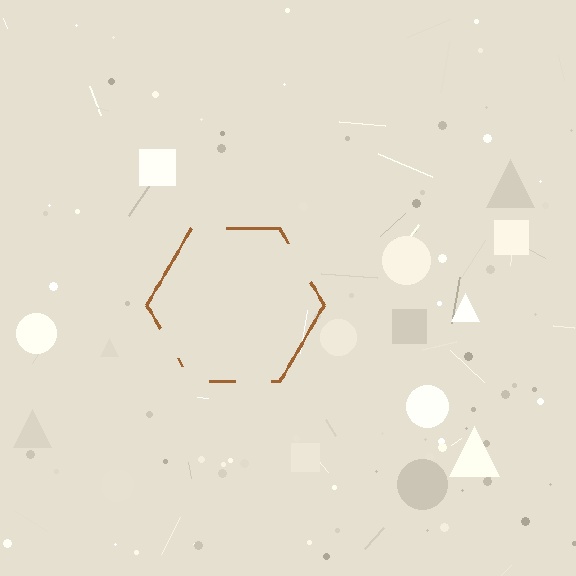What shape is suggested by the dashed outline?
The dashed outline suggests a hexagon.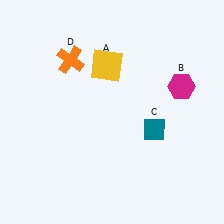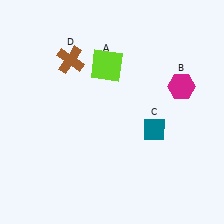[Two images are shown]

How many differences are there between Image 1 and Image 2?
There are 2 differences between the two images.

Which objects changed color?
A changed from yellow to lime. D changed from orange to brown.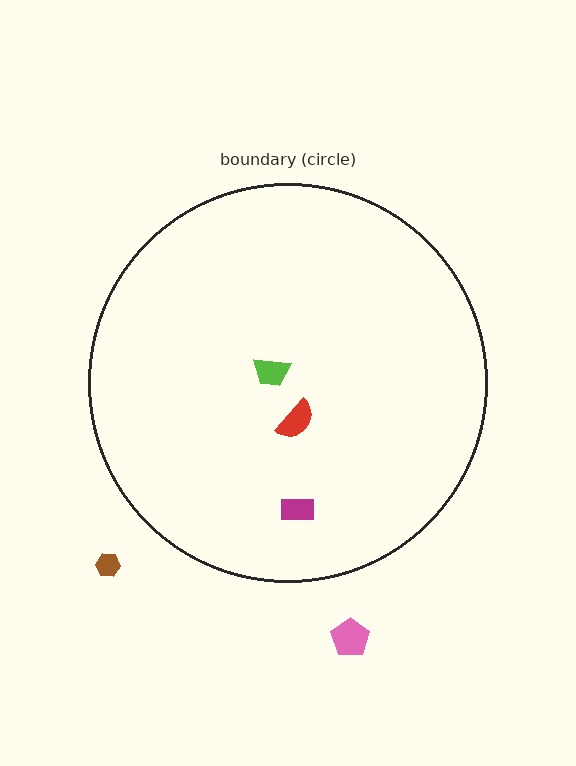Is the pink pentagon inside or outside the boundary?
Outside.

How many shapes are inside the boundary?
3 inside, 2 outside.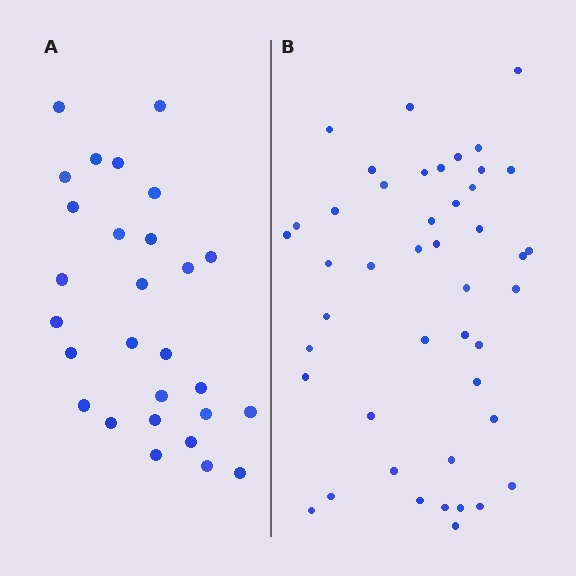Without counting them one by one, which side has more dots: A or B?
Region B (the right region) has more dots.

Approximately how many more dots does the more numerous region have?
Region B has approximately 15 more dots than region A.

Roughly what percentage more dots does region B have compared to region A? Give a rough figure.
About 60% more.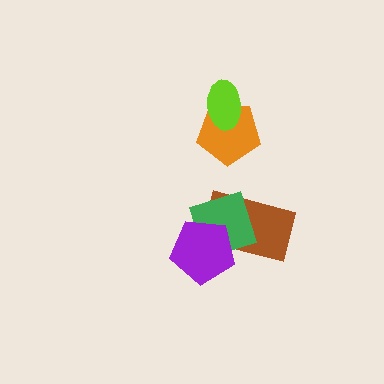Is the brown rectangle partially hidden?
Yes, it is partially covered by another shape.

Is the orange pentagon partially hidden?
Yes, it is partially covered by another shape.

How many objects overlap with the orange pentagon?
1 object overlaps with the orange pentagon.